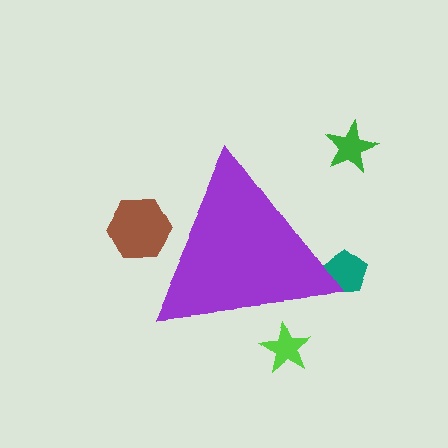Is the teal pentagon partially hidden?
Yes, the teal pentagon is partially hidden behind the purple triangle.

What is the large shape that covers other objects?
A purple triangle.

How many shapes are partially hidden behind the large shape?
3 shapes are partially hidden.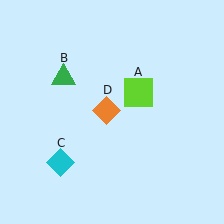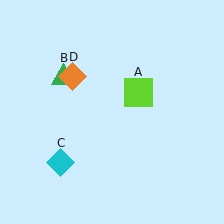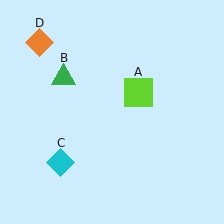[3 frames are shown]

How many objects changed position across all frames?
1 object changed position: orange diamond (object D).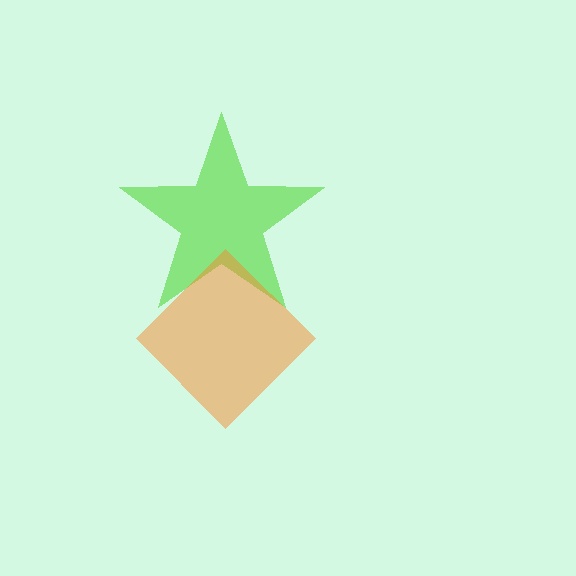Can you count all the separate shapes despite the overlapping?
Yes, there are 2 separate shapes.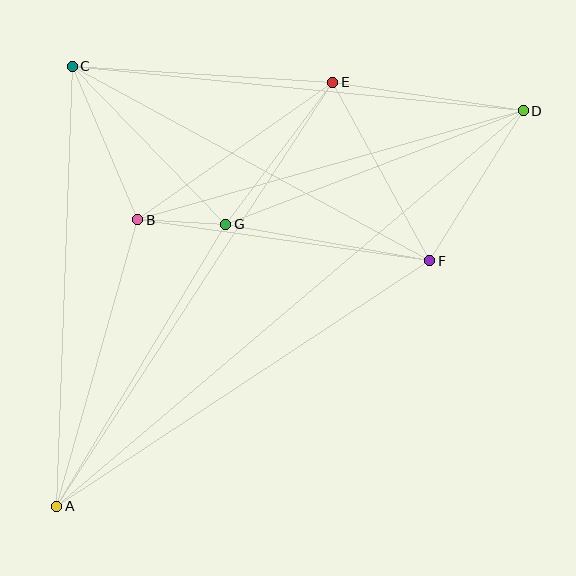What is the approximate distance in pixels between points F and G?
The distance between F and G is approximately 207 pixels.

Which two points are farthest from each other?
Points A and D are farthest from each other.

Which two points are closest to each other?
Points B and G are closest to each other.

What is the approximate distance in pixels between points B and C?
The distance between B and C is approximately 167 pixels.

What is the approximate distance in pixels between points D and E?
The distance between D and E is approximately 193 pixels.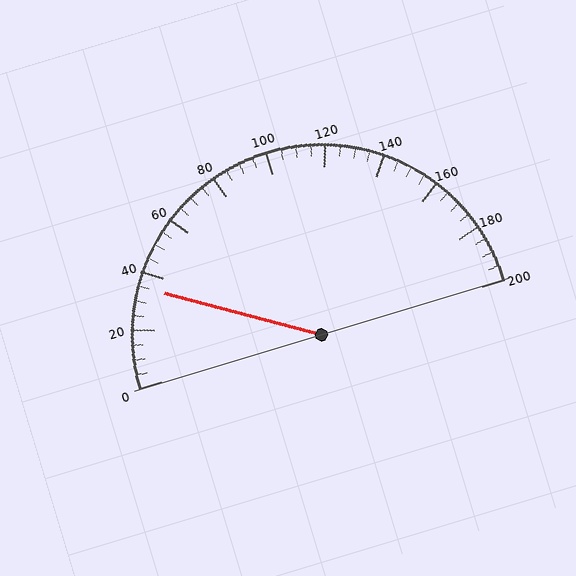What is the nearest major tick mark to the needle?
The nearest major tick mark is 40.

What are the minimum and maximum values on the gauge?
The gauge ranges from 0 to 200.